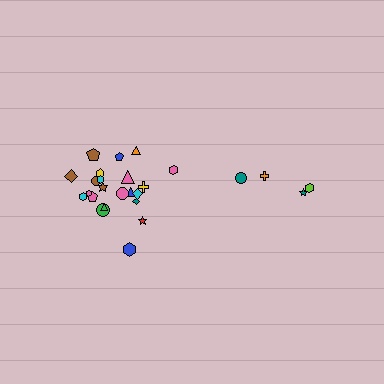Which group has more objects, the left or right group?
The left group.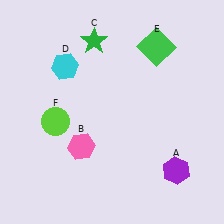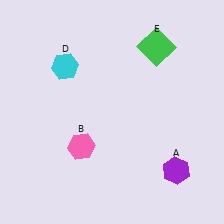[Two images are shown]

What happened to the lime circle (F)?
The lime circle (F) was removed in Image 2. It was in the bottom-left area of Image 1.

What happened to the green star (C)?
The green star (C) was removed in Image 2. It was in the top-left area of Image 1.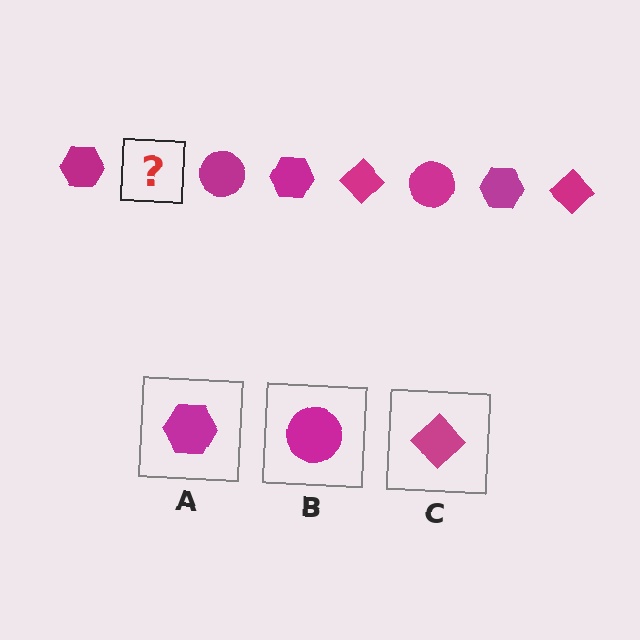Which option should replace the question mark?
Option C.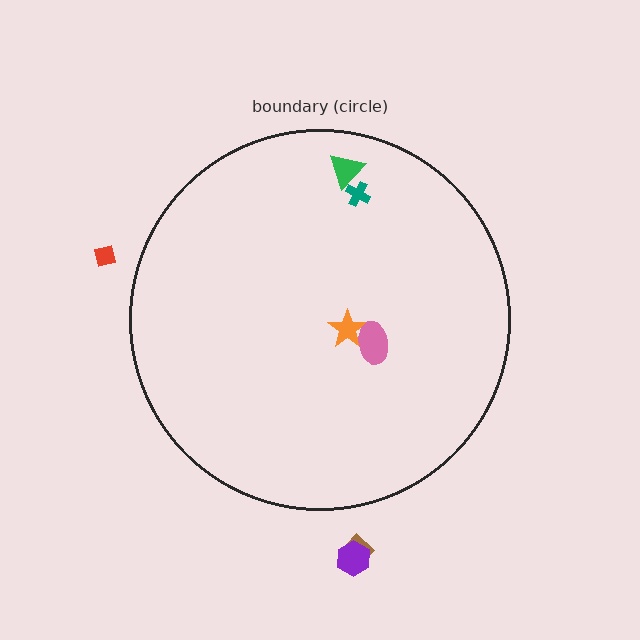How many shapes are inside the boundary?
4 inside, 3 outside.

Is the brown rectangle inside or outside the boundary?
Outside.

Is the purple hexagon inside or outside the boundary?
Outside.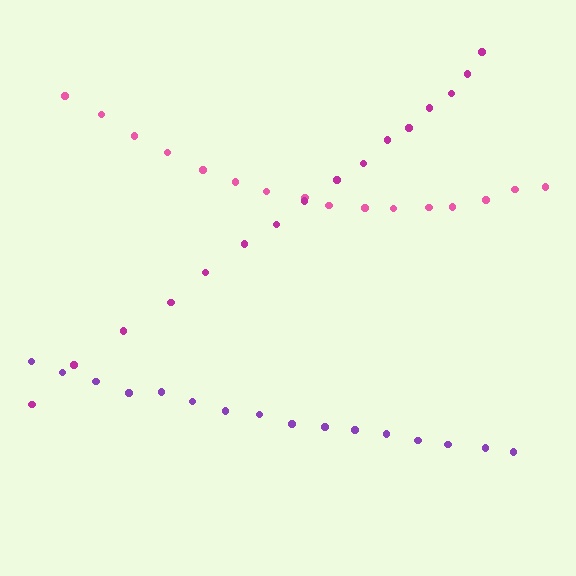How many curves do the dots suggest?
There are 3 distinct paths.